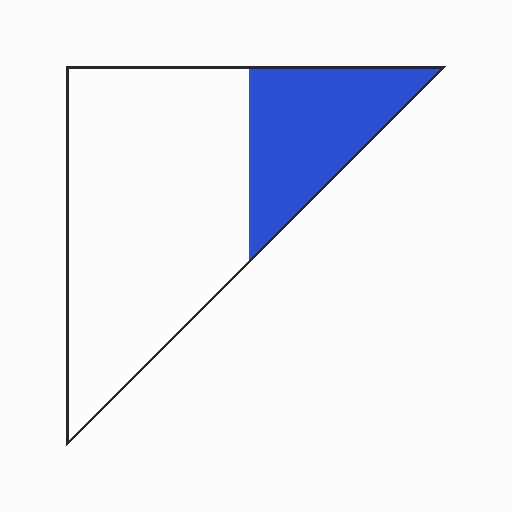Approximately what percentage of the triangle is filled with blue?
Approximately 25%.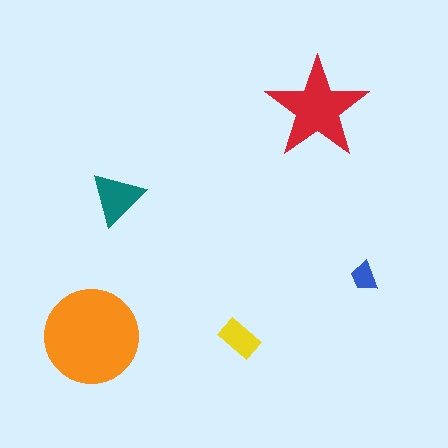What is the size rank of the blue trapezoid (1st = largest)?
5th.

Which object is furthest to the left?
The orange circle is leftmost.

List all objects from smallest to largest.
The blue trapezoid, the yellow rectangle, the teal triangle, the red star, the orange circle.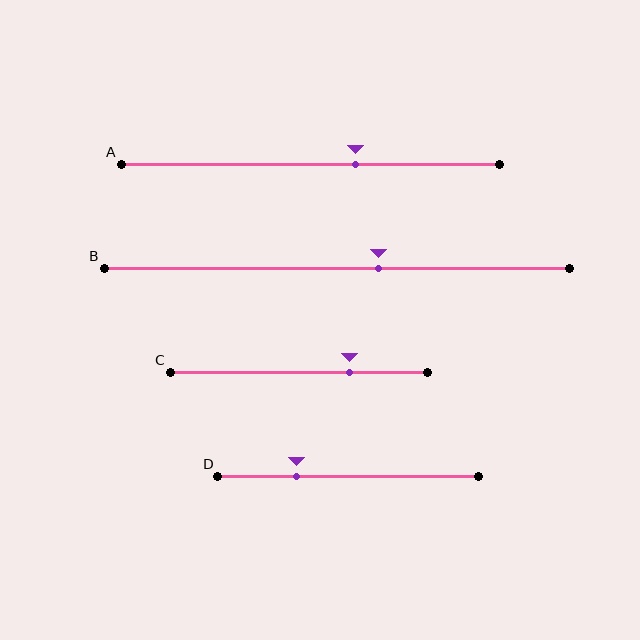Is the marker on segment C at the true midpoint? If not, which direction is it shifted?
No, the marker on segment C is shifted to the right by about 20% of the segment length.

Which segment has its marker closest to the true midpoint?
Segment B has its marker closest to the true midpoint.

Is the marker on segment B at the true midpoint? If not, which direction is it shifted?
No, the marker on segment B is shifted to the right by about 9% of the segment length.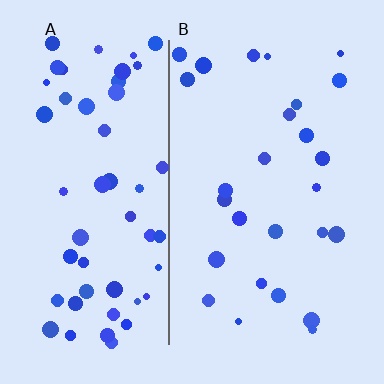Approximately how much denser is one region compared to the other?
Approximately 2.1× — region A over region B.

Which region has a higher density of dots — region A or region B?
A (the left).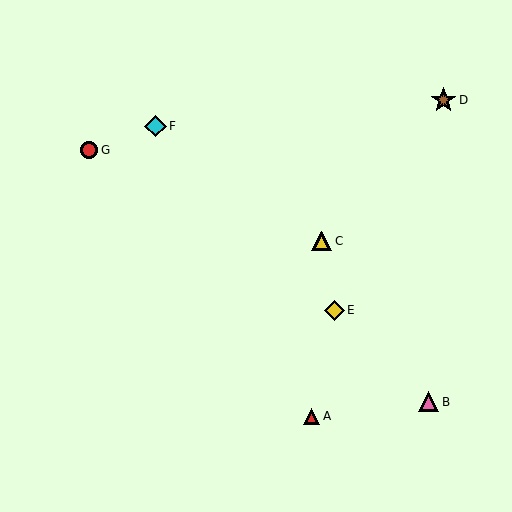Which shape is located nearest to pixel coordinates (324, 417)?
The red triangle (labeled A) at (312, 416) is nearest to that location.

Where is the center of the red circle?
The center of the red circle is at (89, 150).